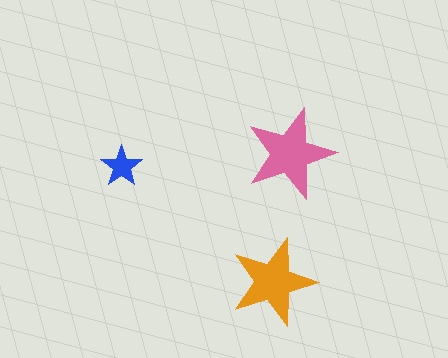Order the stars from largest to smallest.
the pink one, the orange one, the blue one.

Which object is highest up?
The pink star is topmost.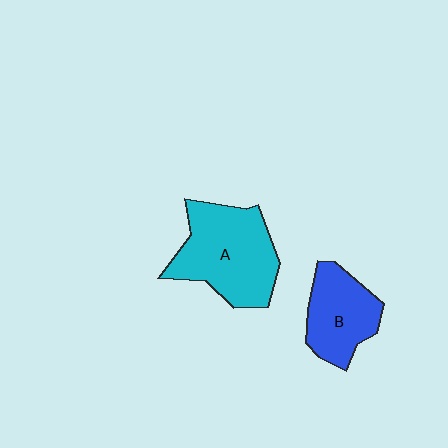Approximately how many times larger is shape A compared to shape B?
Approximately 1.5 times.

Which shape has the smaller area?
Shape B (blue).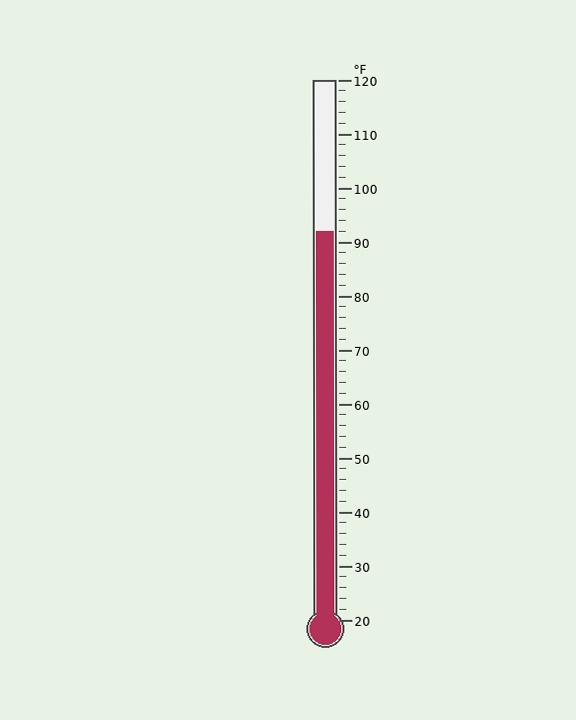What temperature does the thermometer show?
The thermometer shows approximately 92°F.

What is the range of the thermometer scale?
The thermometer scale ranges from 20°F to 120°F.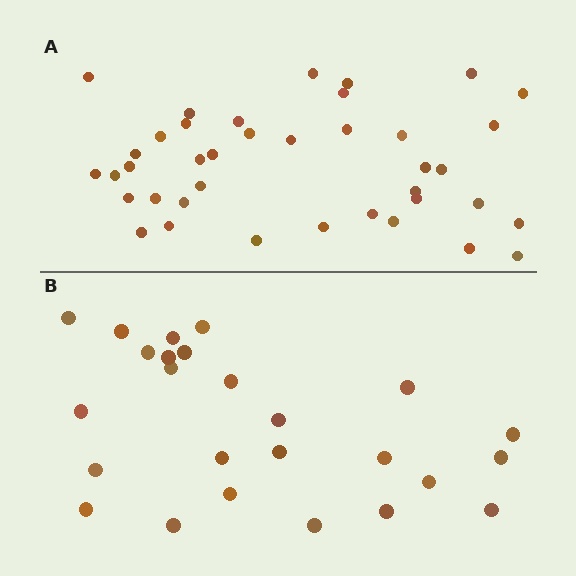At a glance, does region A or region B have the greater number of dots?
Region A (the top region) has more dots.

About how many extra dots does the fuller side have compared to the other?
Region A has approximately 15 more dots than region B.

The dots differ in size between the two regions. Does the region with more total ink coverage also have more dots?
No. Region B has more total ink coverage because its dots are larger, but region A actually contains more individual dots. Total area can be misleading — the number of items is what matters here.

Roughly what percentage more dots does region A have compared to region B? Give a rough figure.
About 55% more.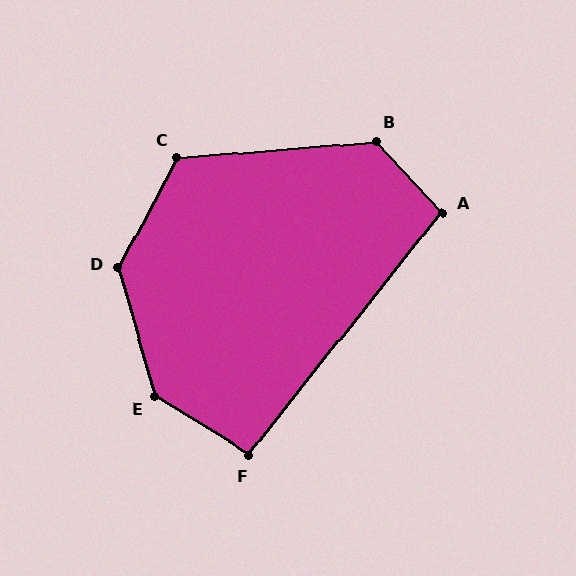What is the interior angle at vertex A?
Approximately 99 degrees (obtuse).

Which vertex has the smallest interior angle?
F, at approximately 97 degrees.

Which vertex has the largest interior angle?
E, at approximately 138 degrees.